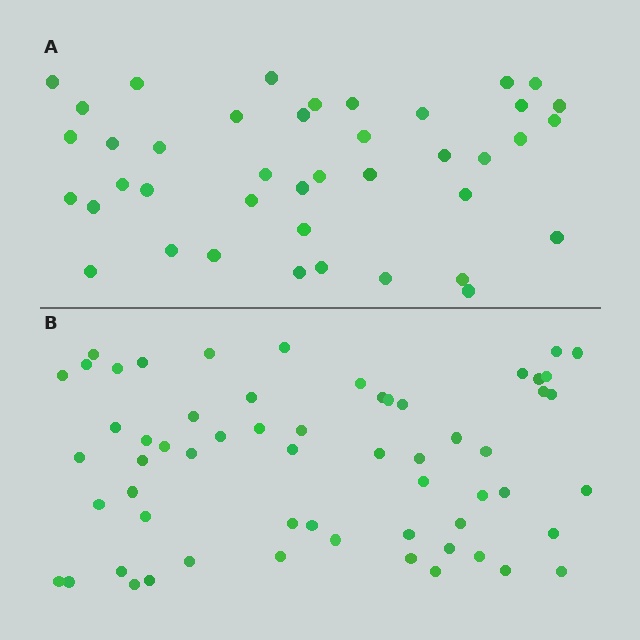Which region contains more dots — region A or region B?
Region B (the bottom region) has more dots.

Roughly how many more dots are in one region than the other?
Region B has approximately 20 more dots than region A.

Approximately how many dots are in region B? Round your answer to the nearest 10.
About 60 dots.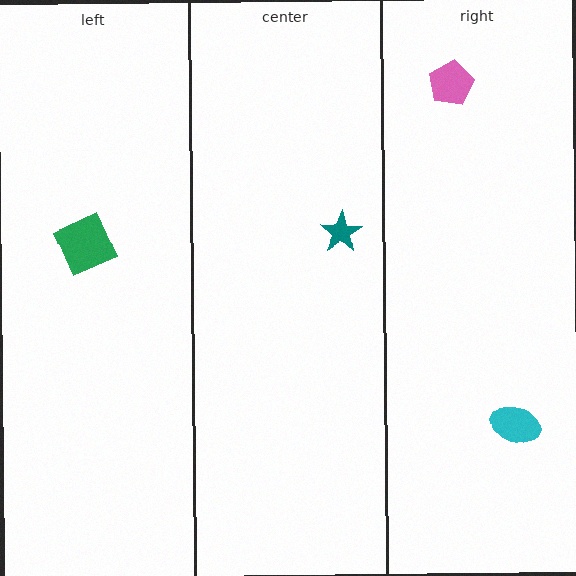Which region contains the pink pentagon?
The right region.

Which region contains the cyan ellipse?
The right region.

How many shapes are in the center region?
1.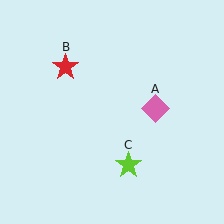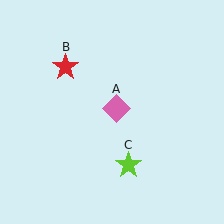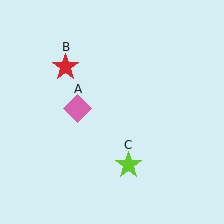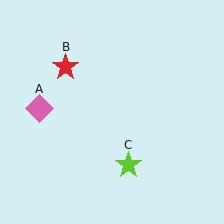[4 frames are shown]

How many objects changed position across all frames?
1 object changed position: pink diamond (object A).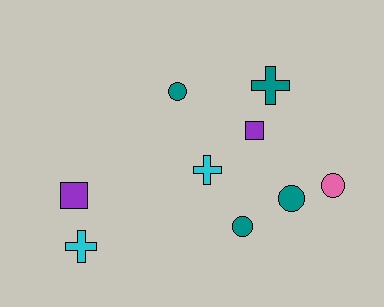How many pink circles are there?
There is 1 pink circle.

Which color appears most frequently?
Teal, with 4 objects.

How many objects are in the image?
There are 9 objects.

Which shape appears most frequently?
Circle, with 4 objects.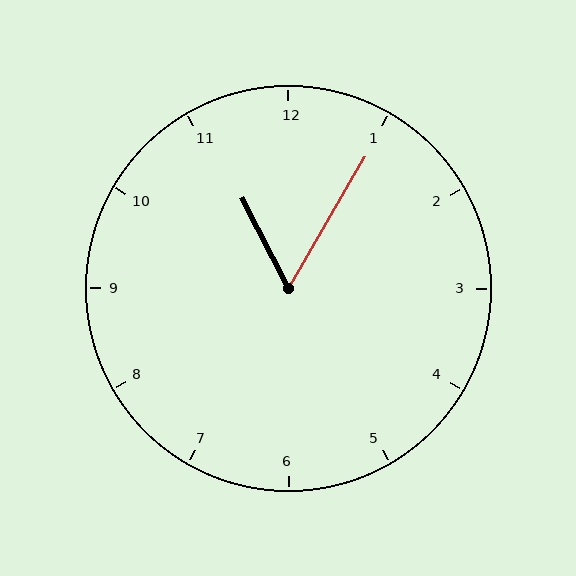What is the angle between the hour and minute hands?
Approximately 58 degrees.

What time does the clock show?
11:05.